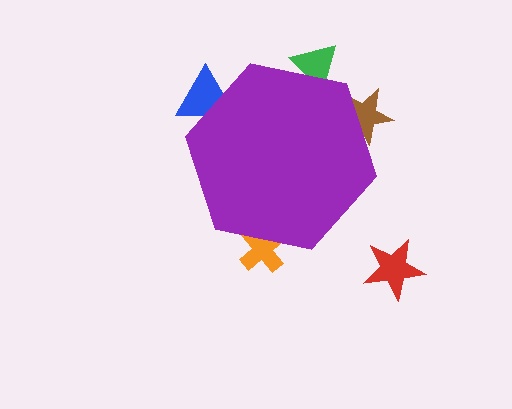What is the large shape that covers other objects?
A purple hexagon.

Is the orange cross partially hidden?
Yes, the orange cross is partially hidden behind the purple hexagon.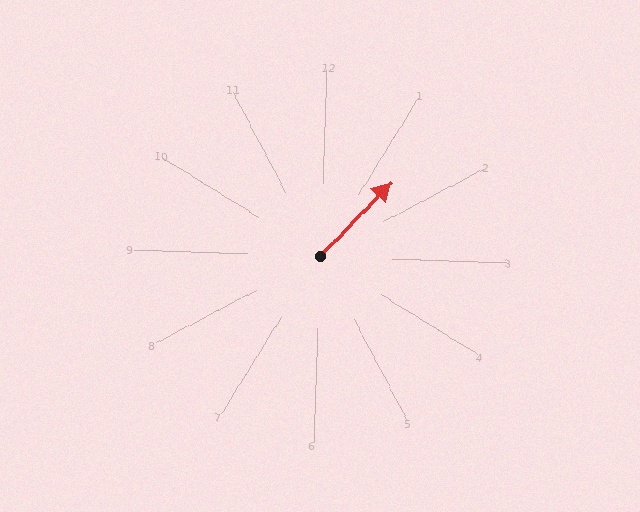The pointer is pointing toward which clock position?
Roughly 1 o'clock.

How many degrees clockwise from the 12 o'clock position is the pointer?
Approximately 42 degrees.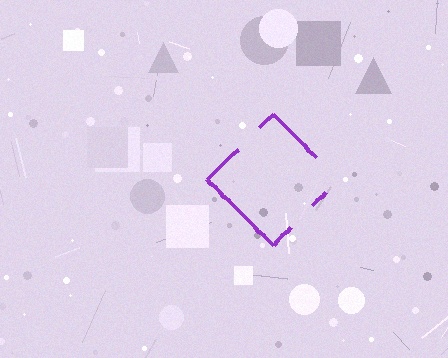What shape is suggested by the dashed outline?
The dashed outline suggests a diamond.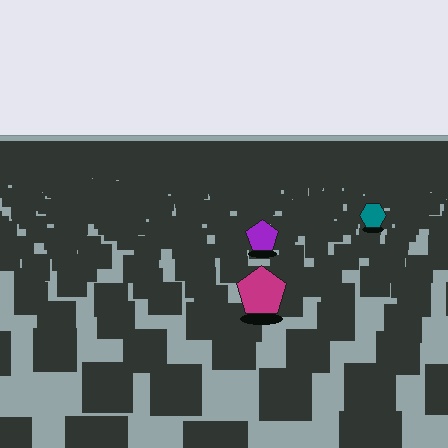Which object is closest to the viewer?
The magenta pentagon is closest. The texture marks near it are larger and more spread out.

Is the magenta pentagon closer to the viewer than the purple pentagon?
Yes. The magenta pentagon is closer — you can tell from the texture gradient: the ground texture is coarser near it.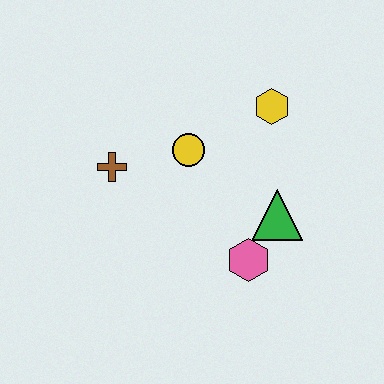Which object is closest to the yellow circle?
The brown cross is closest to the yellow circle.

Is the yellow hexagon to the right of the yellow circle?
Yes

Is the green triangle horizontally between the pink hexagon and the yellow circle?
No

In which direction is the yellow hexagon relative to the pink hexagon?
The yellow hexagon is above the pink hexagon.